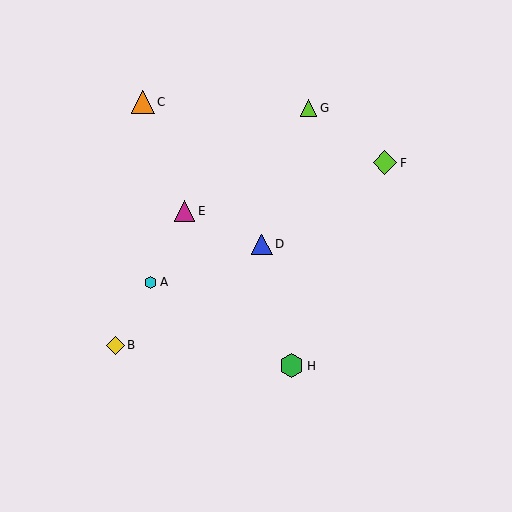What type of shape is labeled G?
Shape G is a lime triangle.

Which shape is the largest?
The green hexagon (labeled H) is the largest.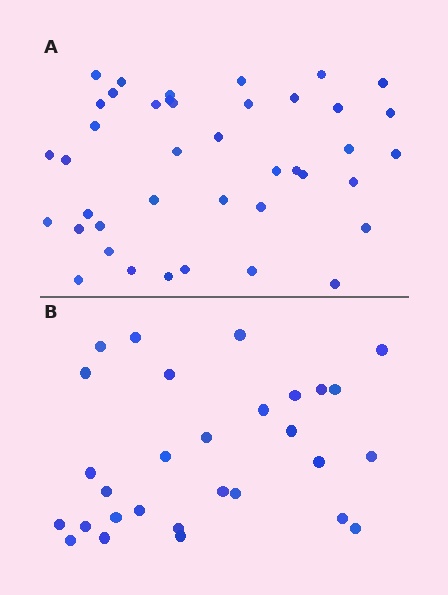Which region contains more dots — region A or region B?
Region A (the top region) has more dots.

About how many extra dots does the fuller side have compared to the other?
Region A has roughly 12 or so more dots than region B.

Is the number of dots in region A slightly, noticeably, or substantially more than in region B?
Region A has noticeably more, but not dramatically so. The ratio is roughly 1.4 to 1.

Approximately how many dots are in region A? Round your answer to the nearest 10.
About 40 dots. (The exact count is 41, which rounds to 40.)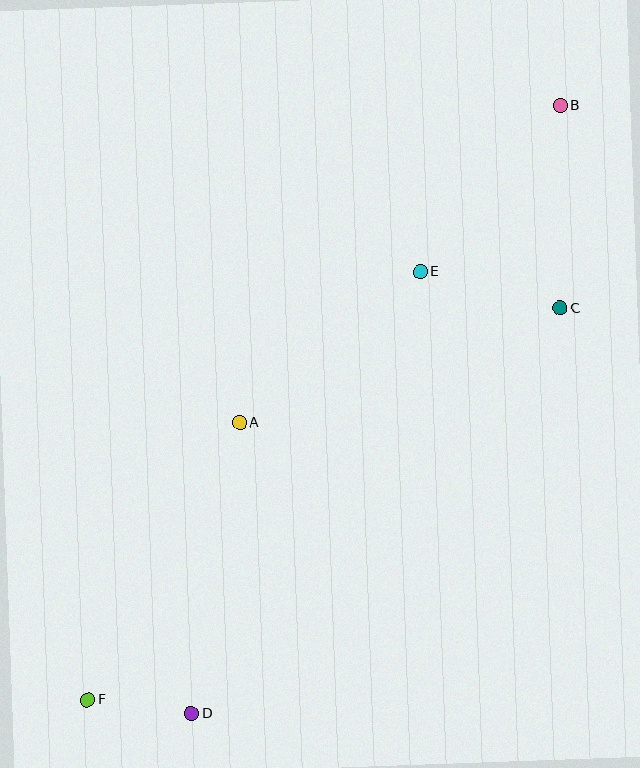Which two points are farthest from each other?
Points B and F are farthest from each other.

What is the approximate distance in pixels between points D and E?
The distance between D and E is approximately 498 pixels.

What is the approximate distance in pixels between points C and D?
The distance between C and D is approximately 548 pixels.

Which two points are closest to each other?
Points D and F are closest to each other.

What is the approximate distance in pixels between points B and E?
The distance between B and E is approximately 217 pixels.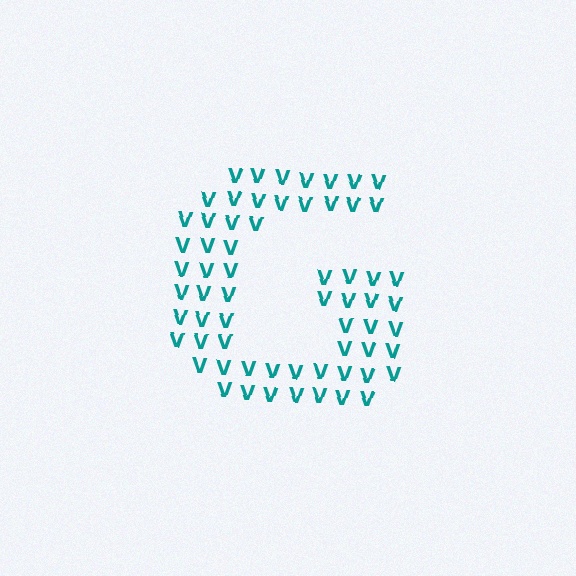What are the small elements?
The small elements are letter V's.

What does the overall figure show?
The overall figure shows the letter G.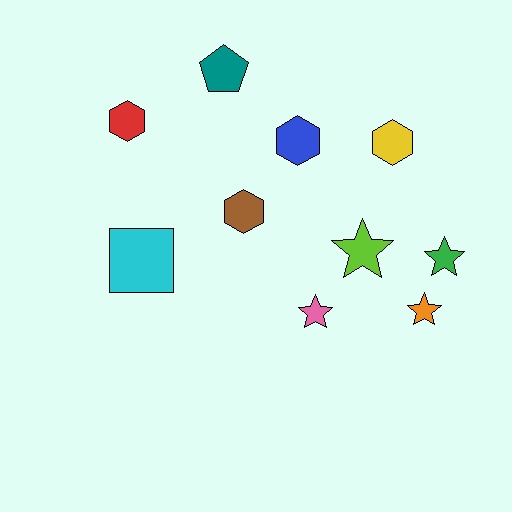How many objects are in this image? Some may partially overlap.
There are 10 objects.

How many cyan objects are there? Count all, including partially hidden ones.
There is 1 cyan object.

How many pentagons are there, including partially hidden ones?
There is 1 pentagon.